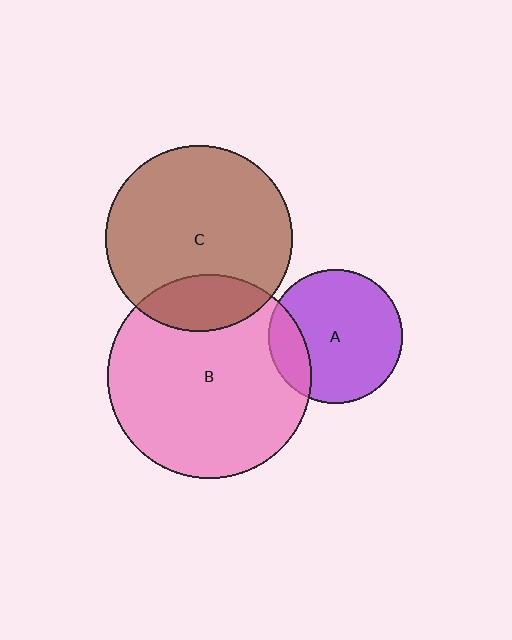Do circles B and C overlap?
Yes.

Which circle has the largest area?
Circle B (pink).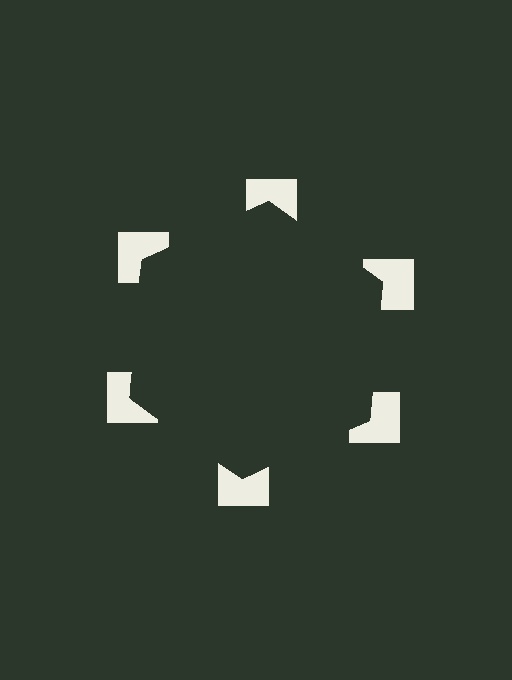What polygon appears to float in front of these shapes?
An illusory hexagon — its edges are inferred from the aligned wedge cuts in the notched squares, not physically drawn.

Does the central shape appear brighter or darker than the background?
It typically appears slightly darker than the background, even though no actual brightness change is drawn.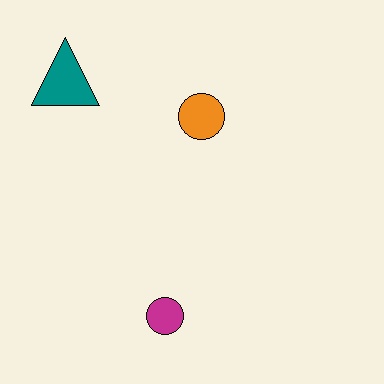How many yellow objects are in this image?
There are no yellow objects.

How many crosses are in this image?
There are no crosses.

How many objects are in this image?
There are 3 objects.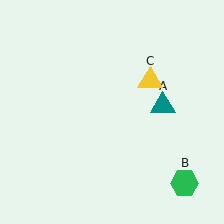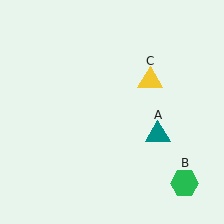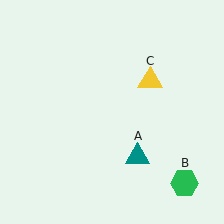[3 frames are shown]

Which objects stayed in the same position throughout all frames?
Green hexagon (object B) and yellow triangle (object C) remained stationary.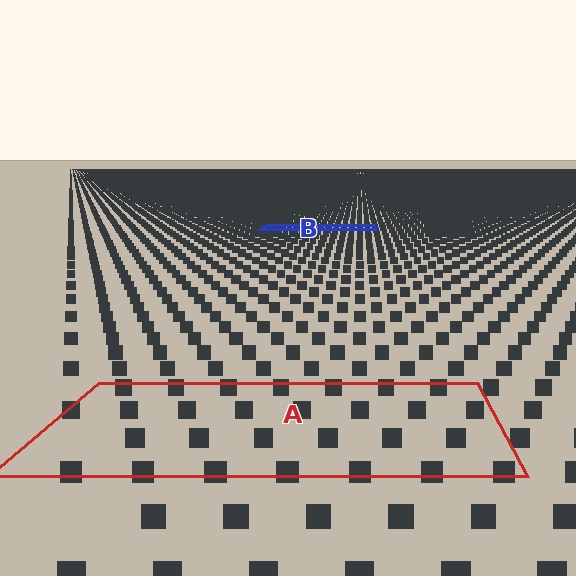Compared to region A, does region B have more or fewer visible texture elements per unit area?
Region B has more texture elements per unit area — they are packed more densely because it is farther away.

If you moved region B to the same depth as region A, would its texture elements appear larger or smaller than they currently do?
They would appear larger. At a closer depth, the same texture elements are projected at a bigger on-screen size.